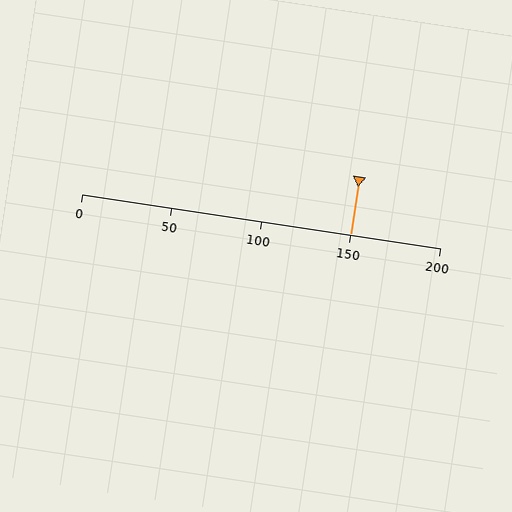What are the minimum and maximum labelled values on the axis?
The axis runs from 0 to 200.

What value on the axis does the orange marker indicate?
The marker indicates approximately 150.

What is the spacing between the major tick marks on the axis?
The major ticks are spaced 50 apart.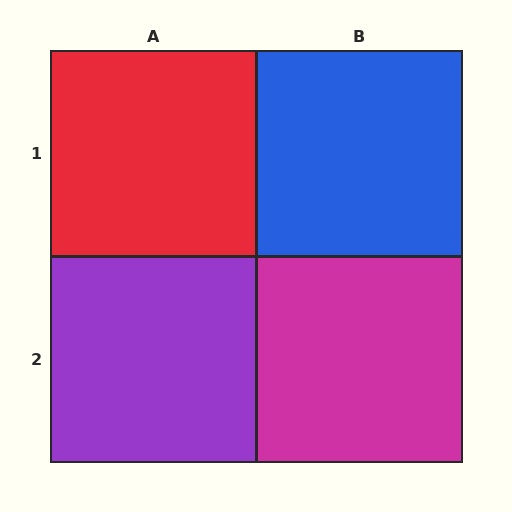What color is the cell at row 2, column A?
Purple.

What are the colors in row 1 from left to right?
Red, blue.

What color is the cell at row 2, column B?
Magenta.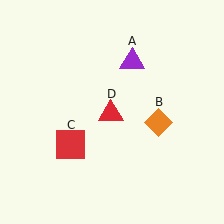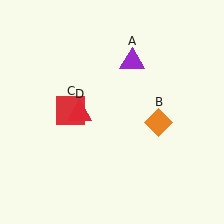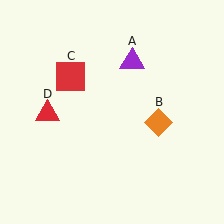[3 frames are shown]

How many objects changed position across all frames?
2 objects changed position: red square (object C), red triangle (object D).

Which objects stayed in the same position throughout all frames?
Purple triangle (object A) and orange diamond (object B) remained stationary.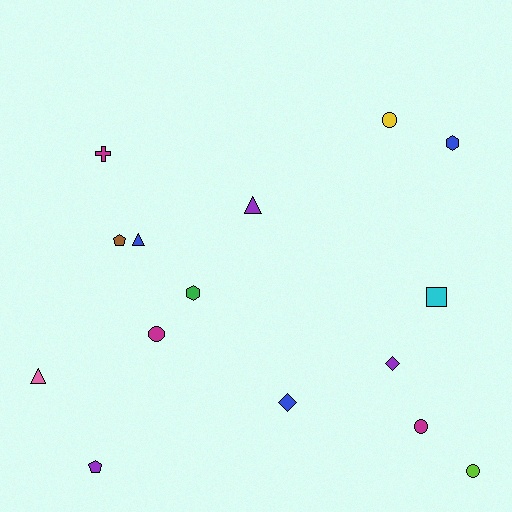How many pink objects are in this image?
There is 1 pink object.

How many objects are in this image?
There are 15 objects.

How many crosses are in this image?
There is 1 cross.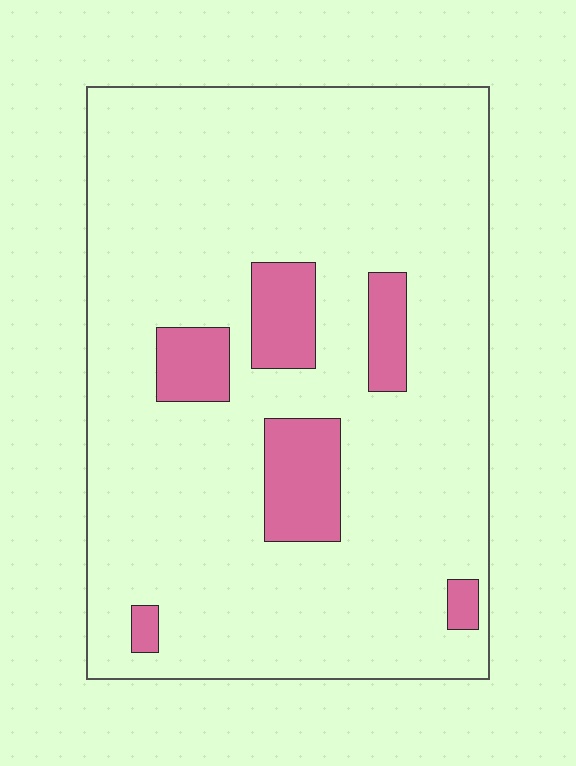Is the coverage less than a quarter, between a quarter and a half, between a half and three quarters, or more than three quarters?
Less than a quarter.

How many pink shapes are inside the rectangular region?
6.